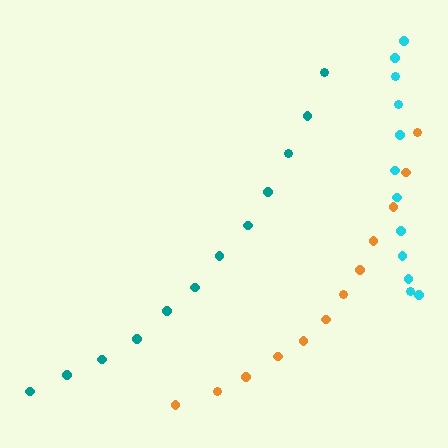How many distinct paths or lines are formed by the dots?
There are 3 distinct paths.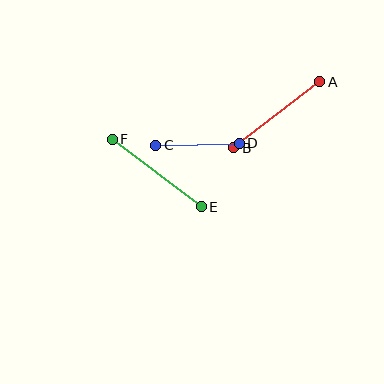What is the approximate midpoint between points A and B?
The midpoint is at approximately (277, 115) pixels.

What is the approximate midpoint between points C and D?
The midpoint is at approximately (197, 144) pixels.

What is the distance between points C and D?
The distance is approximately 84 pixels.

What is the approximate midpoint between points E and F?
The midpoint is at approximately (157, 173) pixels.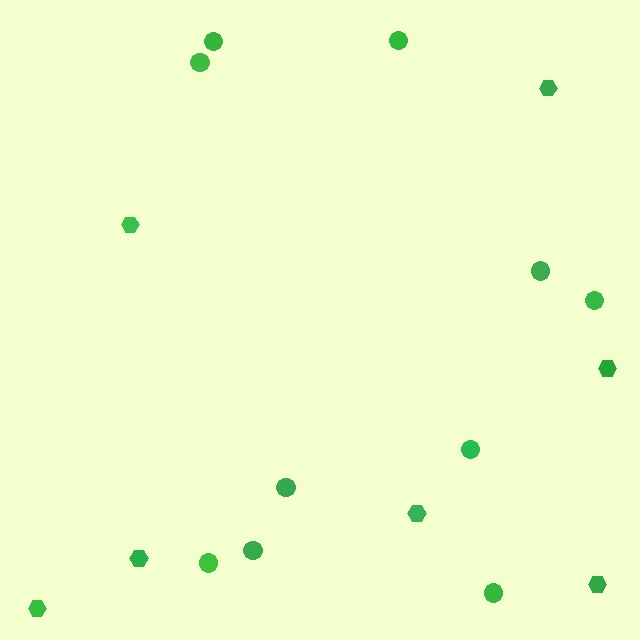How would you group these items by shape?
There are 2 groups: one group of circles (10) and one group of hexagons (7).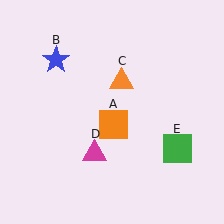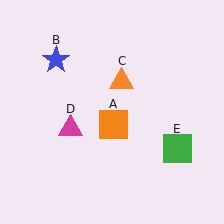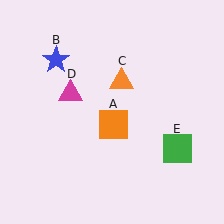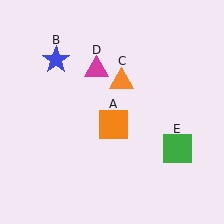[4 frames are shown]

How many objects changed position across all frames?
1 object changed position: magenta triangle (object D).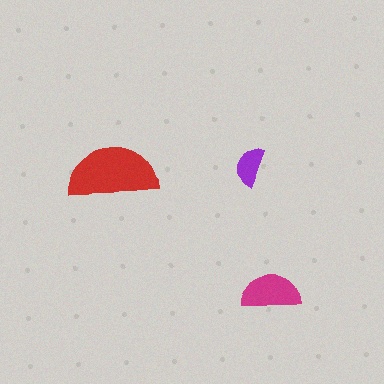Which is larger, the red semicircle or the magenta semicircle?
The red one.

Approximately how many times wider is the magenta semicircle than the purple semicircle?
About 1.5 times wider.